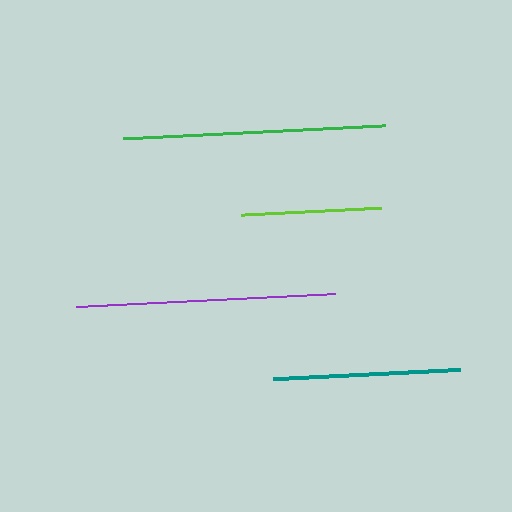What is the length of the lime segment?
The lime segment is approximately 140 pixels long.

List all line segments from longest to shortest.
From longest to shortest: green, purple, teal, lime.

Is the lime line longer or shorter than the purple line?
The purple line is longer than the lime line.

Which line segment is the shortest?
The lime line is the shortest at approximately 140 pixels.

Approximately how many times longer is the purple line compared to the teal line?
The purple line is approximately 1.4 times the length of the teal line.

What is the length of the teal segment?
The teal segment is approximately 187 pixels long.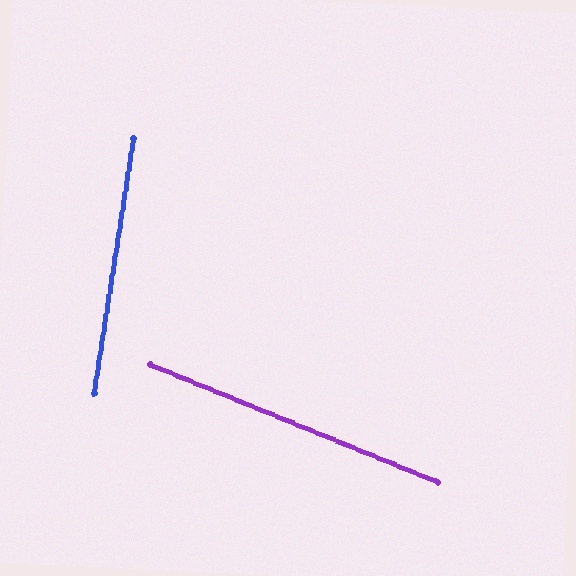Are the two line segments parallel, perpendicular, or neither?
Neither parallel nor perpendicular — they differ by about 77°.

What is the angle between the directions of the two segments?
Approximately 77 degrees.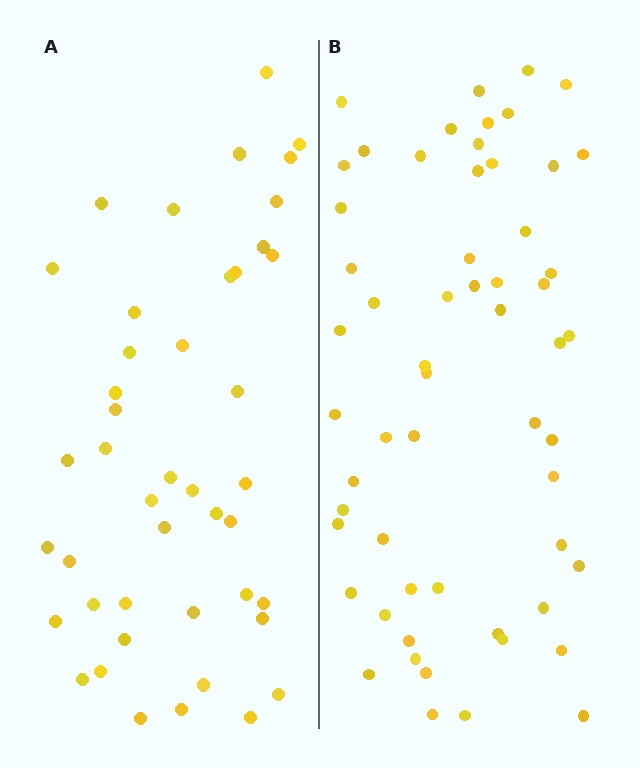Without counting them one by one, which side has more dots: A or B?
Region B (the right region) has more dots.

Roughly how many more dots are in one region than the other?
Region B has approximately 15 more dots than region A.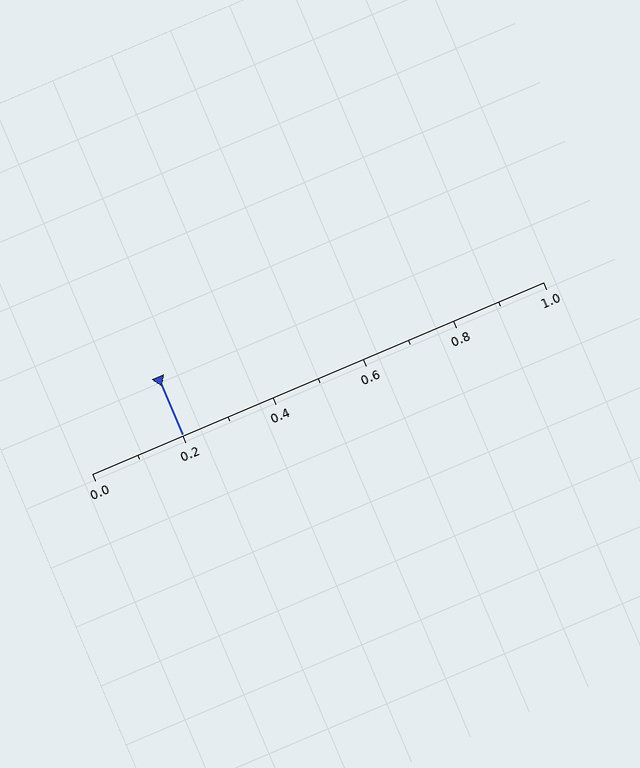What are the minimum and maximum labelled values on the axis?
The axis runs from 0.0 to 1.0.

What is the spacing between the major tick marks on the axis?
The major ticks are spaced 0.2 apart.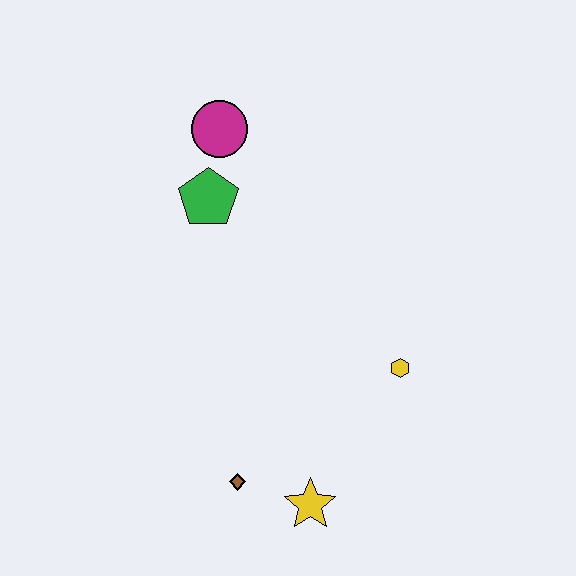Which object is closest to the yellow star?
The brown diamond is closest to the yellow star.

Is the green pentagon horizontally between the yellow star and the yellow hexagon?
No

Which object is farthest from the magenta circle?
The yellow star is farthest from the magenta circle.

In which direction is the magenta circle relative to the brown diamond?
The magenta circle is above the brown diamond.